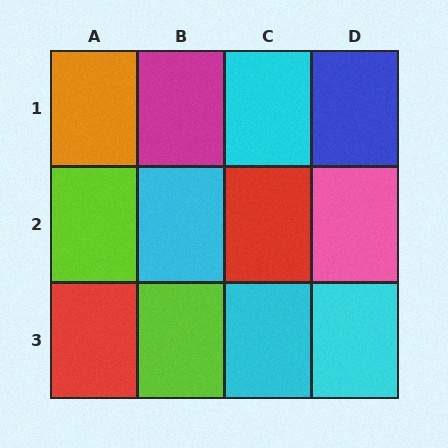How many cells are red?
2 cells are red.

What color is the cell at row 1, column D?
Blue.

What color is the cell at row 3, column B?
Lime.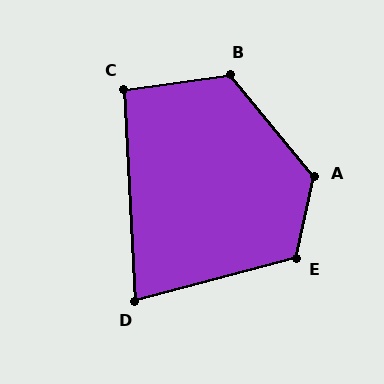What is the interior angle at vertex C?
Approximately 95 degrees (approximately right).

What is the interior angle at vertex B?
Approximately 122 degrees (obtuse).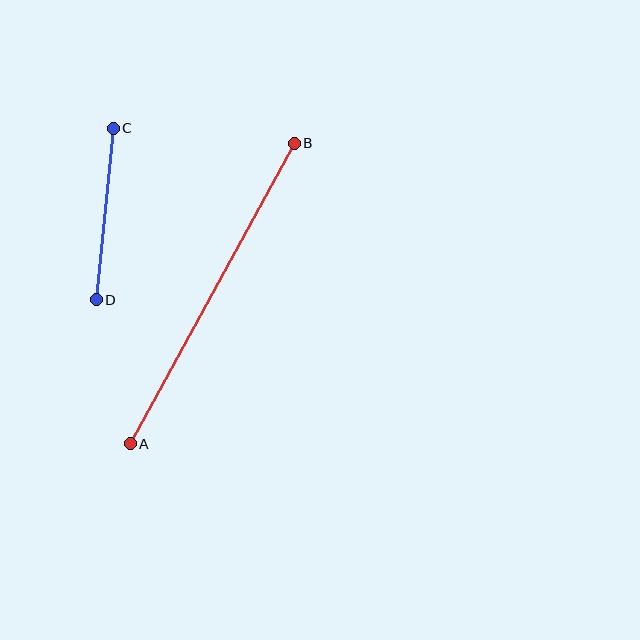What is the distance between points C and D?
The distance is approximately 172 pixels.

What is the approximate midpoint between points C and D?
The midpoint is at approximately (105, 214) pixels.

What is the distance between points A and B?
The distance is approximately 342 pixels.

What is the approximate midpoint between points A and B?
The midpoint is at approximately (212, 293) pixels.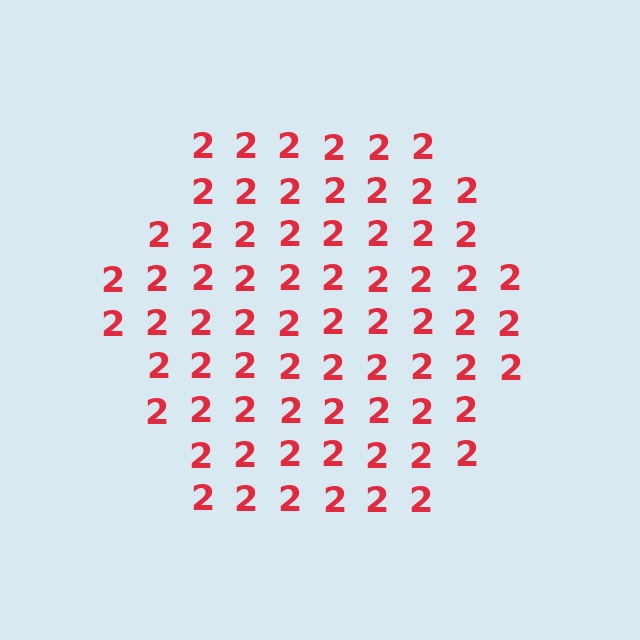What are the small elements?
The small elements are digit 2's.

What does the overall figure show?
The overall figure shows a hexagon.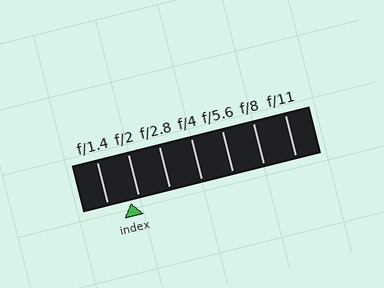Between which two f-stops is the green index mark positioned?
The index mark is between f/1.4 and f/2.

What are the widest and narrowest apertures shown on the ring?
The widest aperture shown is f/1.4 and the narrowest is f/11.